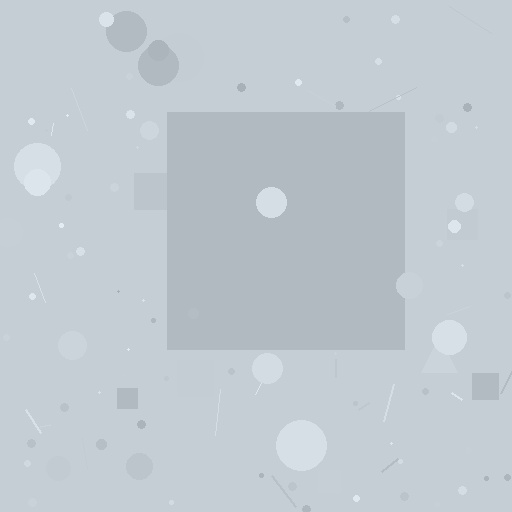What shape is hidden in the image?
A square is hidden in the image.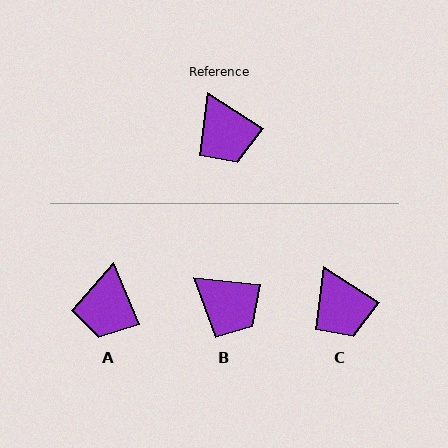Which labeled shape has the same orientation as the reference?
C.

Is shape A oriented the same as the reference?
No, it is off by about 35 degrees.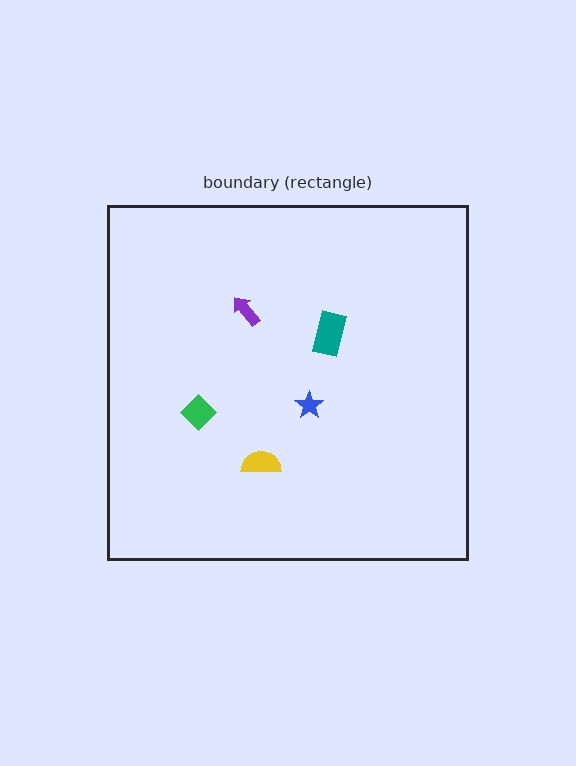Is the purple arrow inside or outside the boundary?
Inside.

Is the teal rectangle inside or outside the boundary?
Inside.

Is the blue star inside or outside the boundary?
Inside.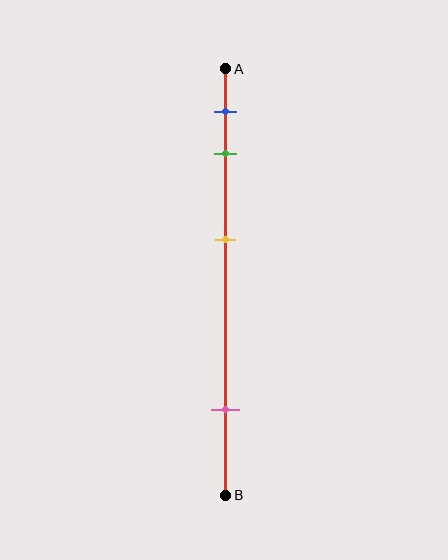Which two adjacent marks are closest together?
The blue and green marks are the closest adjacent pair.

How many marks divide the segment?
There are 4 marks dividing the segment.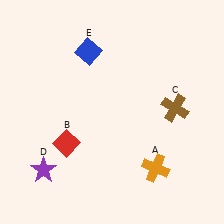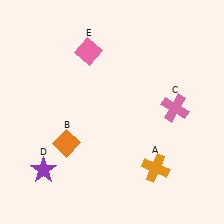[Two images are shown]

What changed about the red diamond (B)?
In Image 1, B is red. In Image 2, it changed to orange.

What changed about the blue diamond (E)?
In Image 1, E is blue. In Image 2, it changed to pink.